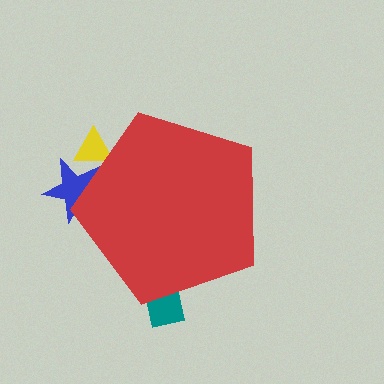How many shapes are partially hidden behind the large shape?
3 shapes are partially hidden.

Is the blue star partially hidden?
Yes, the blue star is partially hidden behind the red pentagon.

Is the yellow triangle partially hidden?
Yes, the yellow triangle is partially hidden behind the red pentagon.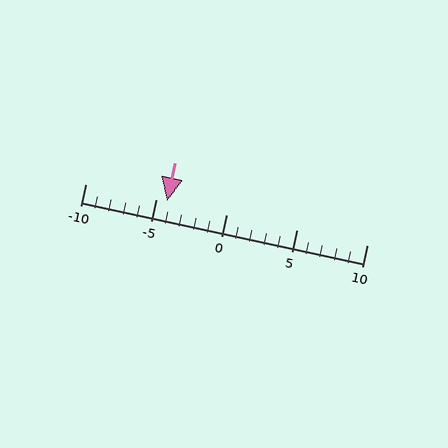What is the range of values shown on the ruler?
The ruler shows values from -10 to 10.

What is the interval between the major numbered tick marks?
The major tick marks are spaced 5 units apart.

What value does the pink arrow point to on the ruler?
The pink arrow points to approximately -4.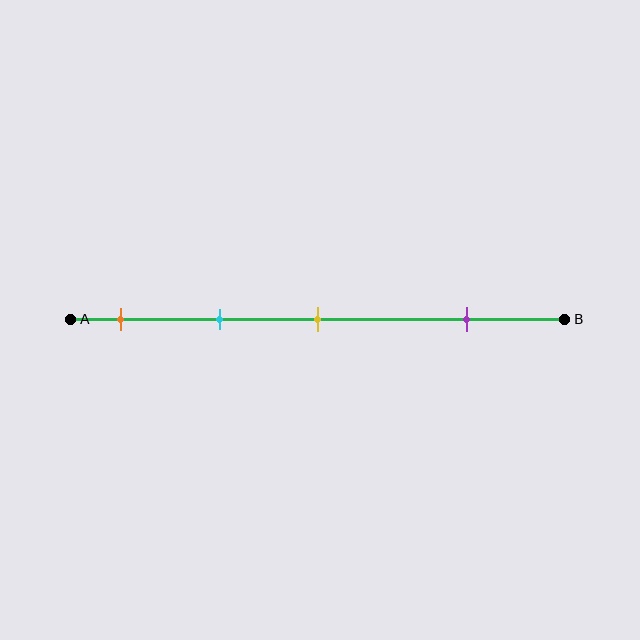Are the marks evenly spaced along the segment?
No, the marks are not evenly spaced.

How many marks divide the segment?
There are 4 marks dividing the segment.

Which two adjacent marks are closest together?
The orange and cyan marks are the closest adjacent pair.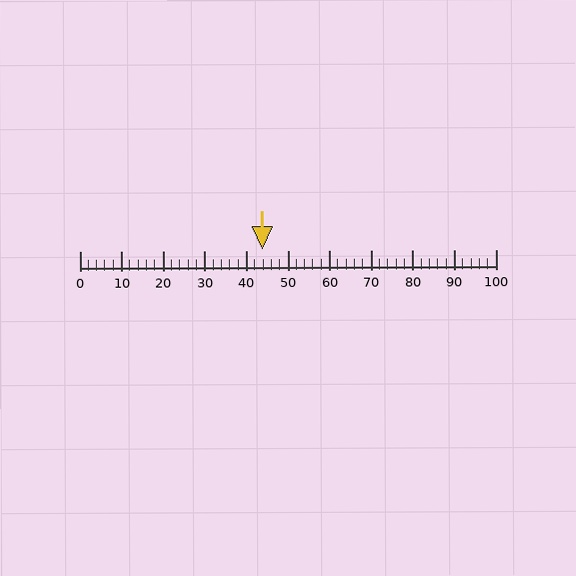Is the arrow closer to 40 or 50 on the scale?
The arrow is closer to 40.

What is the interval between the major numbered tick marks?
The major tick marks are spaced 10 units apart.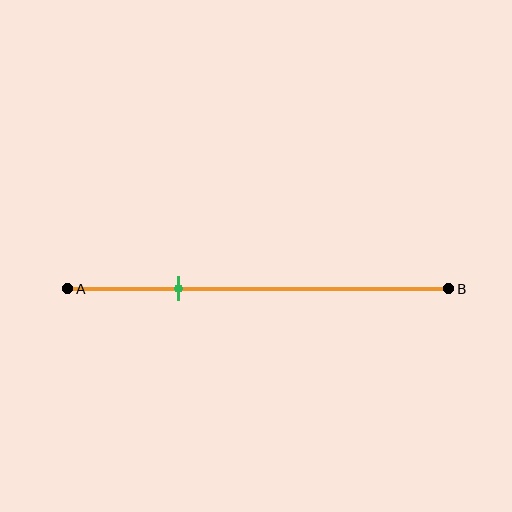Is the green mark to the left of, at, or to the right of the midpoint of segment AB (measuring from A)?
The green mark is to the left of the midpoint of segment AB.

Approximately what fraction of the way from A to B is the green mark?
The green mark is approximately 30% of the way from A to B.